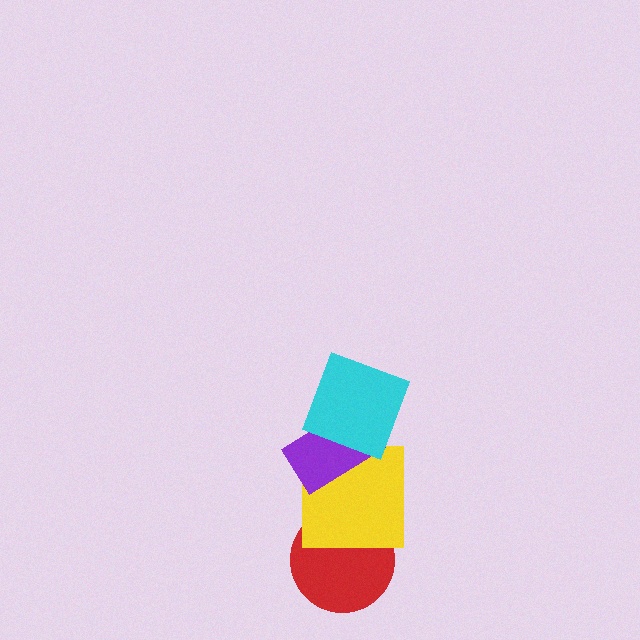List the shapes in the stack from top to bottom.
From top to bottom: the cyan square, the purple rectangle, the yellow square, the red circle.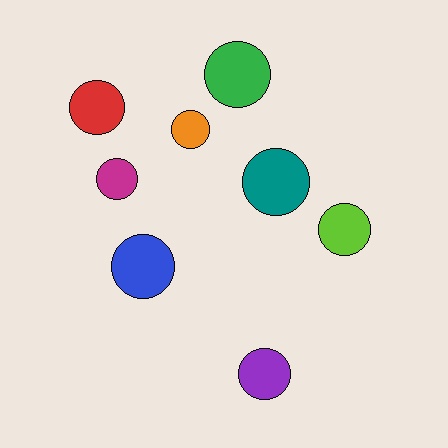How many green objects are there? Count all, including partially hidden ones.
There is 1 green object.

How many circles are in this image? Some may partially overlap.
There are 8 circles.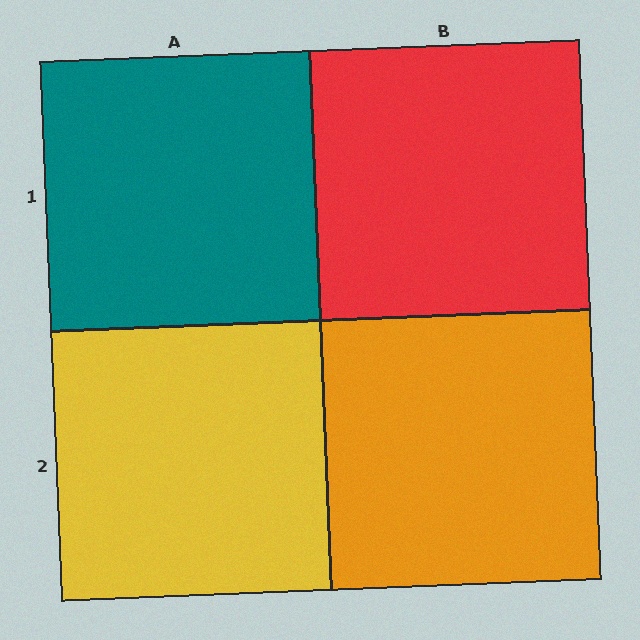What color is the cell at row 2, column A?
Yellow.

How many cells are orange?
1 cell is orange.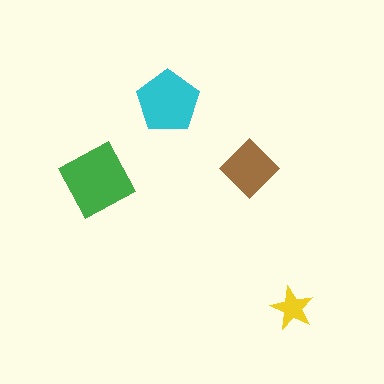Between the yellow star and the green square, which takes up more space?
The green square.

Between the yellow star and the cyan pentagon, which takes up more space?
The cyan pentagon.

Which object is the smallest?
The yellow star.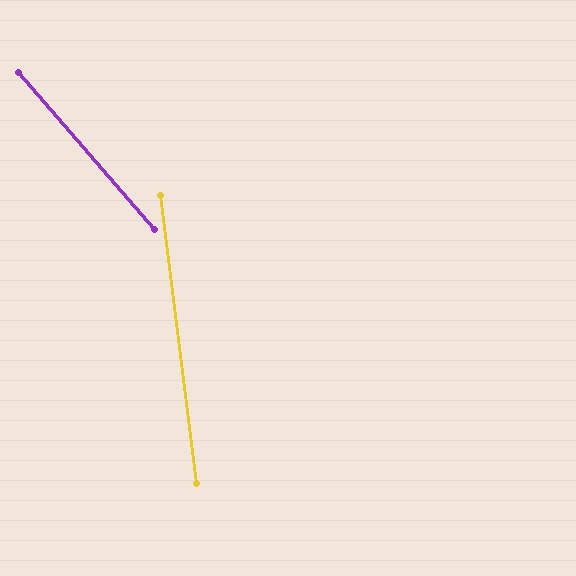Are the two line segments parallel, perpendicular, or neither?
Neither parallel nor perpendicular — they differ by about 34°.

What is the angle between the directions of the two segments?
Approximately 34 degrees.